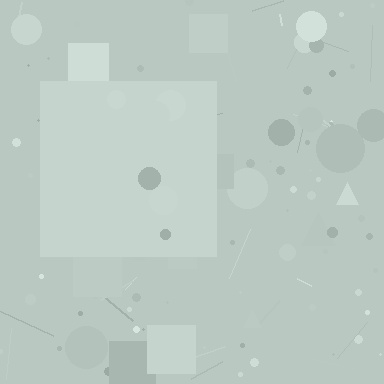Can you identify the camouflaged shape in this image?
The camouflaged shape is a square.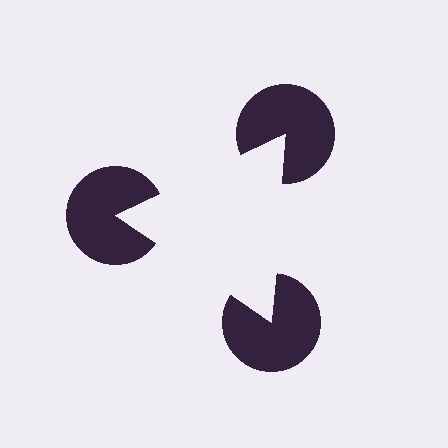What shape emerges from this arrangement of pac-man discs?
An illusory triangle — its edges are inferred from the aligned wedge cuts in the pac-man discs, not physically drawn.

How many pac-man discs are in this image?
There are 3 — one at each vertex of the illusory triangle.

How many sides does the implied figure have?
3 sides.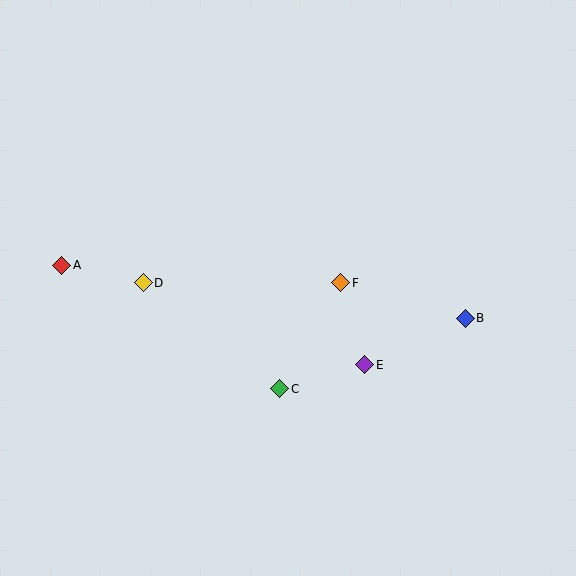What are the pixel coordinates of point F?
Point F is at (341, 283).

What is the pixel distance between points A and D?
The distance between A and D is 83 pixels.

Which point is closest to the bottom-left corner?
Point A is closest to the bottom-left corner.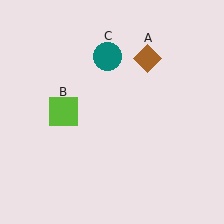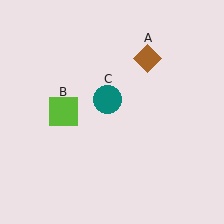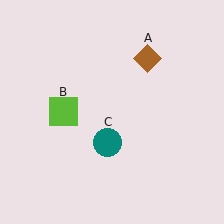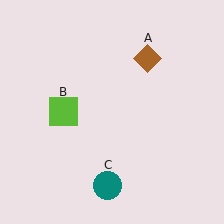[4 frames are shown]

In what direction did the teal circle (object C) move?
The teal circle (object C) moved down.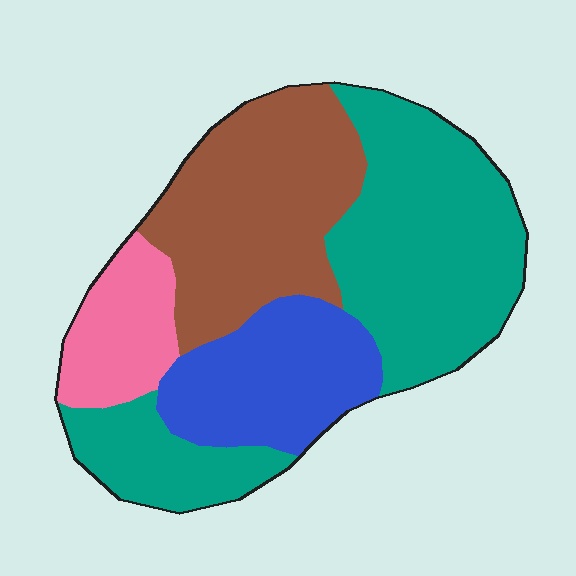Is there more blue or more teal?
Teal.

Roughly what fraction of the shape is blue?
Blue takes up less than a quarter of the shape.